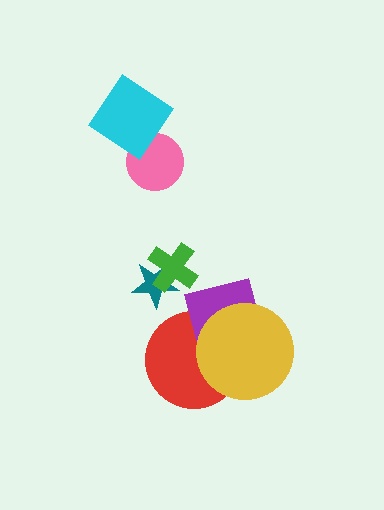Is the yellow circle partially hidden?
No, no other shape covers it.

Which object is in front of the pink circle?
The cyan diamond is in front of the pink circle.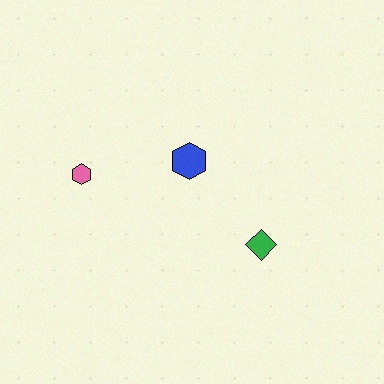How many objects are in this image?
There are 3 objects.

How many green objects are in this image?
There is 1 green object.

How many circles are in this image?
There are no circles.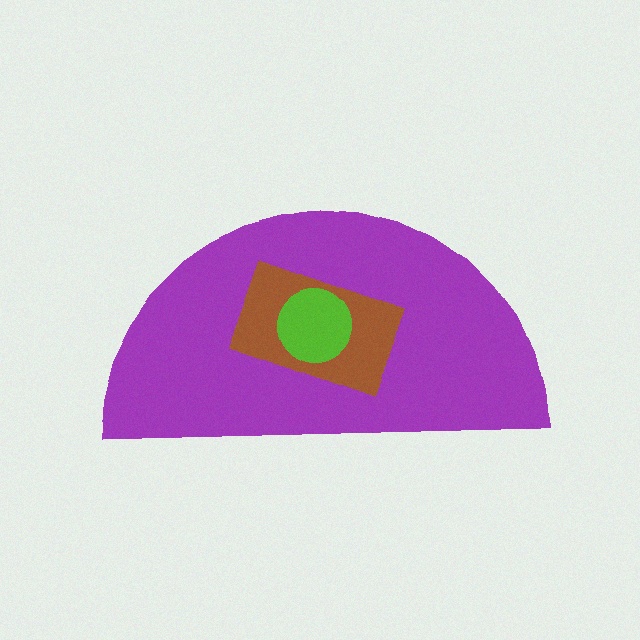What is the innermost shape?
The lime circle.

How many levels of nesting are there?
3.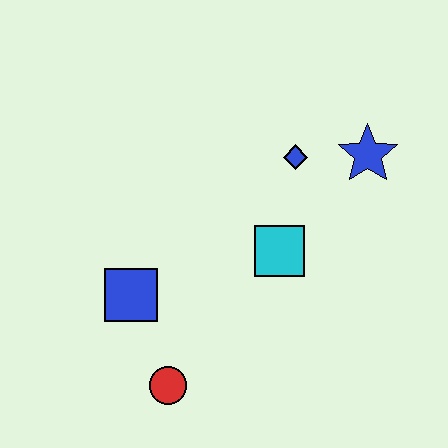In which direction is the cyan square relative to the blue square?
The cyan square is to the right of the blue square.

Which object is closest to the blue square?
The red circle is closest to the blue square.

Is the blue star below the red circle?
No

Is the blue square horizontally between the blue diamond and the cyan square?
No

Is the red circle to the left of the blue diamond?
Yes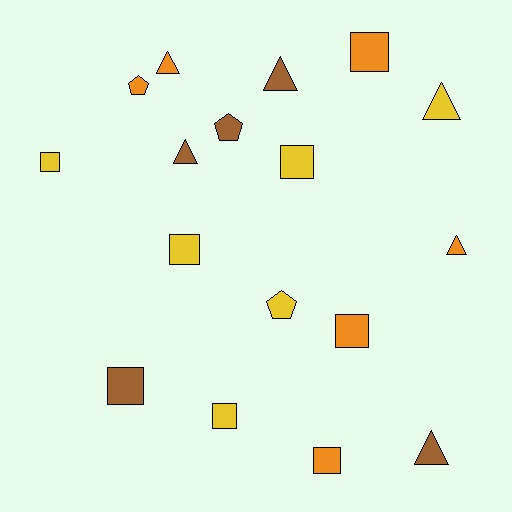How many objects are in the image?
There are 17 objects.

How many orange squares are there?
There are 3 orange squares.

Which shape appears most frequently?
Square, with 8 objects.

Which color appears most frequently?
Yellow, with 6 objects.